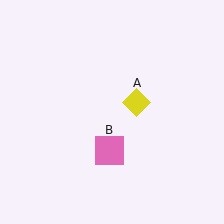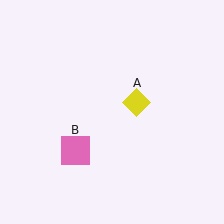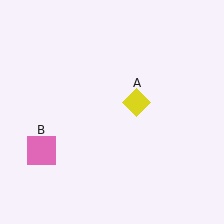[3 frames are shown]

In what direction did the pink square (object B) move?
The pink square (object B) moved left.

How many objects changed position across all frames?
1 object changed position: pink square (object B).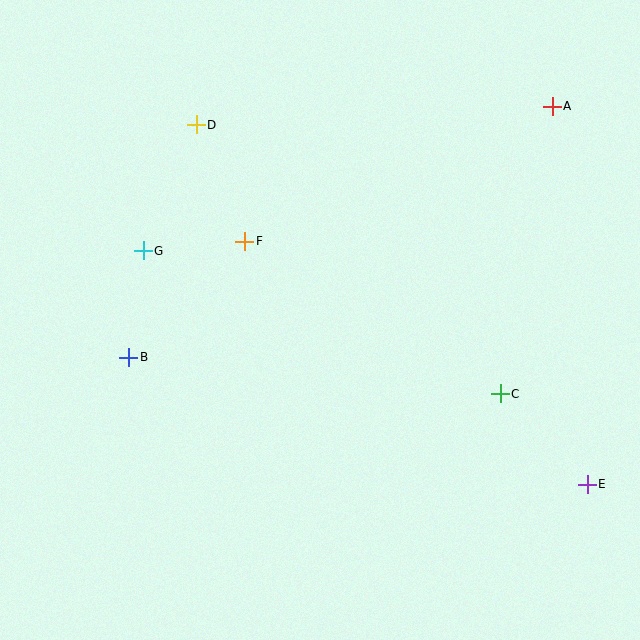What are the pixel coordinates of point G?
Point G is at (143, 251).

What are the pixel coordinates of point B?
Point B is at (129, 357).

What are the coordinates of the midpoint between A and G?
The midpoint between A and G is at (348, 179).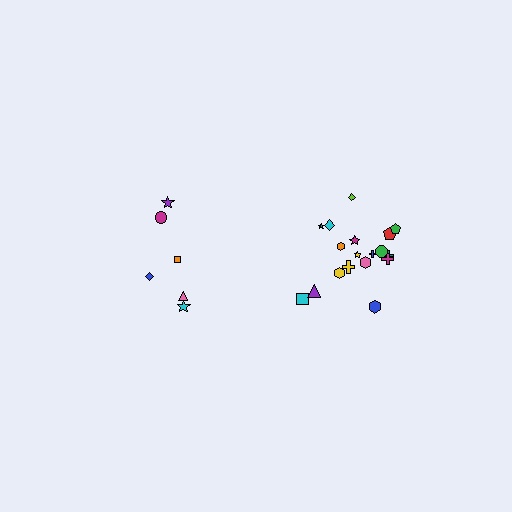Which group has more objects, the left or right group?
The right group.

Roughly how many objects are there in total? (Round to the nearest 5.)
Roughly 25 objects in total.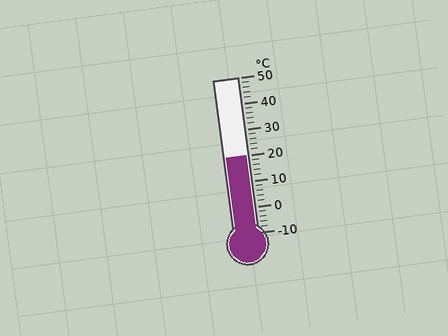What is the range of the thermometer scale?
The thermometer scale ranges from -10°C to 50°C.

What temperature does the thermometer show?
The thermometer shows approximately 20°C.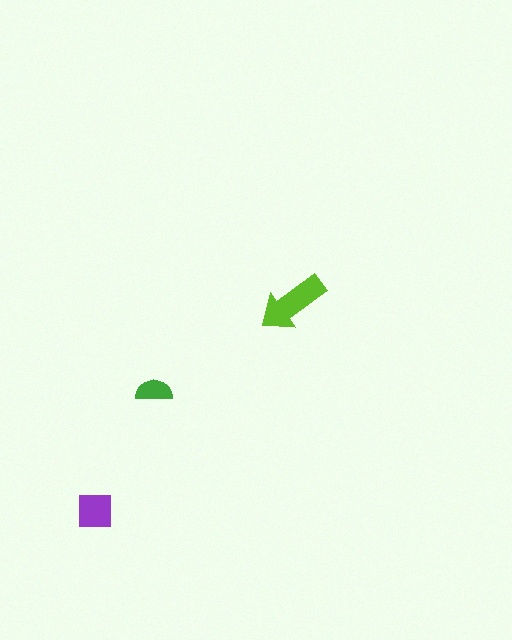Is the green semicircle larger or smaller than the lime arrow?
Smaller.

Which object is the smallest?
The green semicircle.